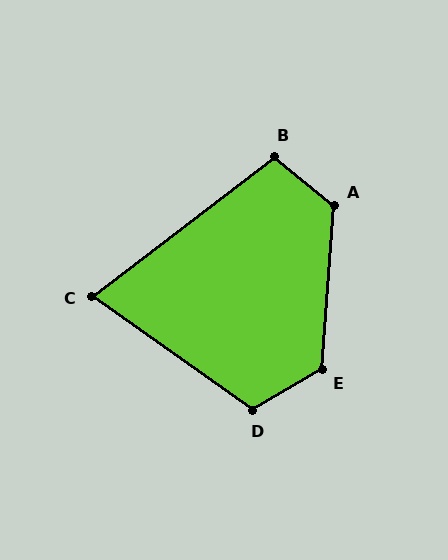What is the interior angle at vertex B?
Approximately 104 degrees (obtuse).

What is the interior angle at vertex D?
Approximately 115 degrees (obtuse).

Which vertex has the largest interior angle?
A, at approximately 125 degrees.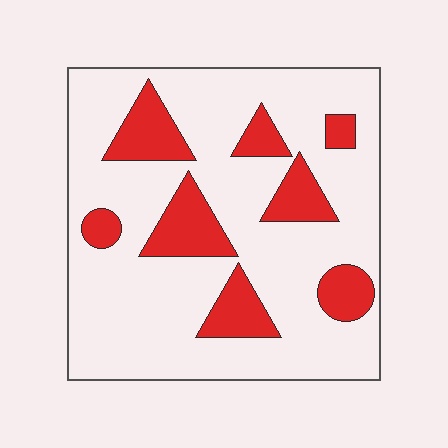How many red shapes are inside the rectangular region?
8.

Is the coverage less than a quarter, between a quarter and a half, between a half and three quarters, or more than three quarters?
Less than a quarter.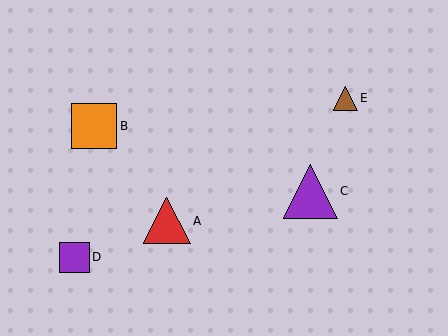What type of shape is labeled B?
Shape B is an orange square.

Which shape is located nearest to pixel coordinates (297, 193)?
The purple triangle (labeled C) at (310, 192) is nearest to that location.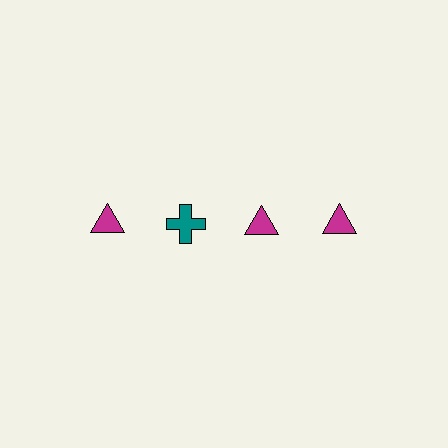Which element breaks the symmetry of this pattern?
The teal cross in the top row, second from left column breaks the symmetry. All other shapes are magenta triangles.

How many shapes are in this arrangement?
There are 4 shapes arranged in a grid pattern.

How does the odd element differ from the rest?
It differs in both color (teal instead of magenta) and shape (cross instead of triangle).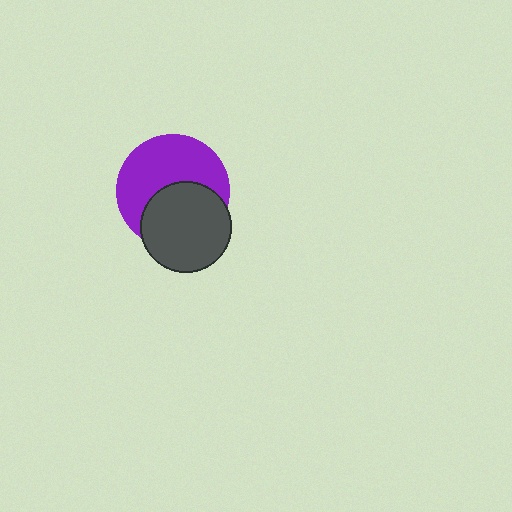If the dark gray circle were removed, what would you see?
You would see the complete purple circle.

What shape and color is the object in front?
The object in front is a dark gray circle.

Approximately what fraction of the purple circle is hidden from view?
Roughly 43% of the purple circle is hidden behind the dark gray circle.